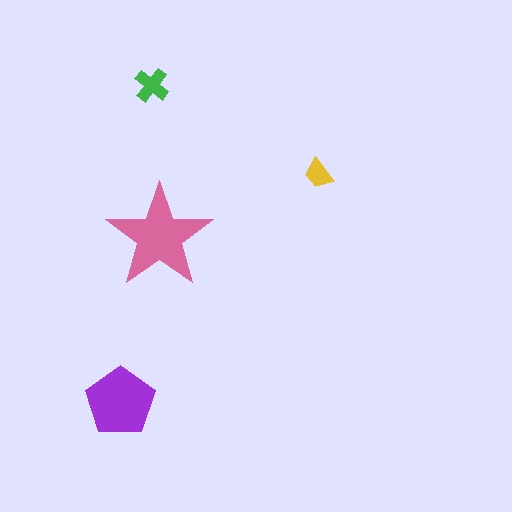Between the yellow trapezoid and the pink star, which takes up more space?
The pink star.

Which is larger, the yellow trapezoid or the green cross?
The green cross.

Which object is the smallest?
The yellow trapezoid.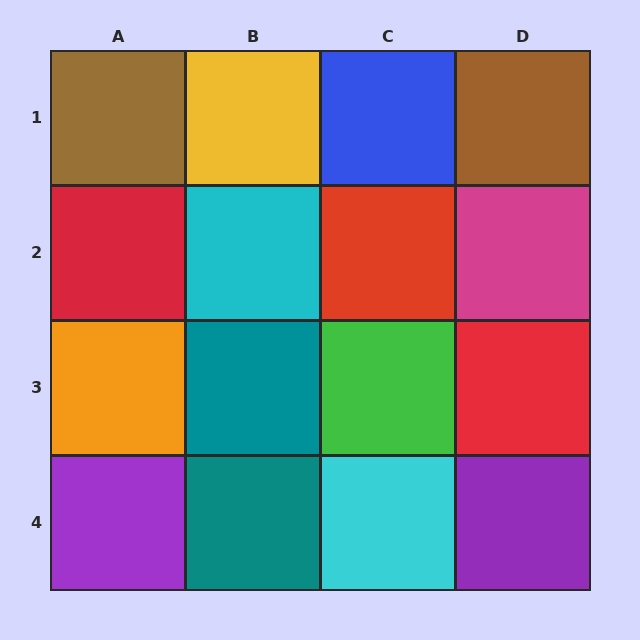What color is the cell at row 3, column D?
Red.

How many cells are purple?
2 cells are purple.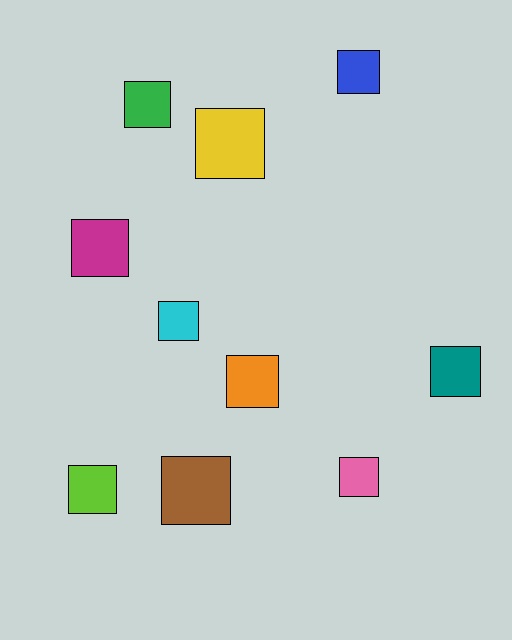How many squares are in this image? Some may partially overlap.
There are 10 squares.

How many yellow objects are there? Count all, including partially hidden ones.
There is 1 yellow object.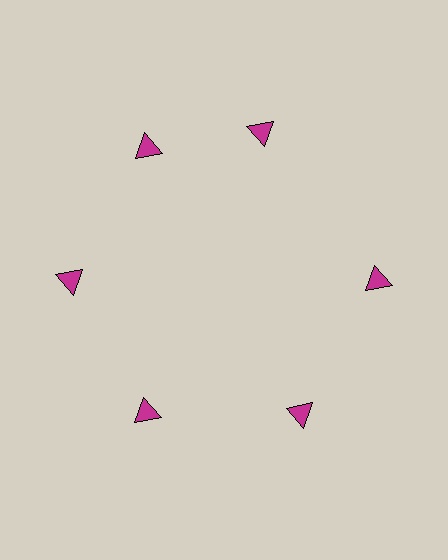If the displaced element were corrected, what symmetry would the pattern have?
It would have 6-fold rotational symmetry — the pattern would map onto itself every 60 degrees.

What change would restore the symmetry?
The symmetry would be restored by rotating it back into even spacing with its neighbors so that all 6 triangles sit at equal angles and equal distance from the center.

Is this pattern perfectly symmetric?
No. The 6 magenta triangles are arranged in a ring, but one element near the 1 o'clock position is rotated out of alignment along the ring, breaking the 6-fold rotational symmetry.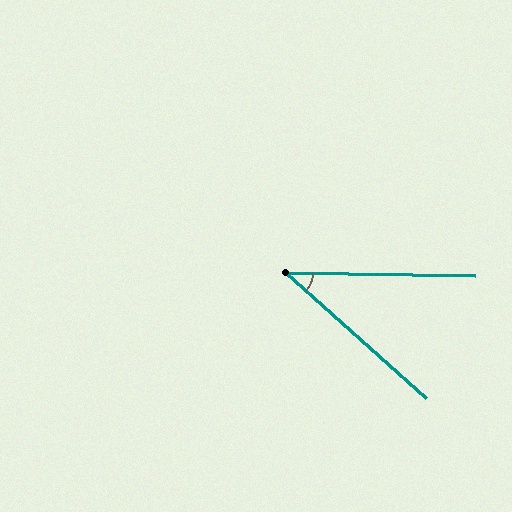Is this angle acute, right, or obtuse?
It is acute.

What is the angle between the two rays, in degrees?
Approximately 41 degrees.